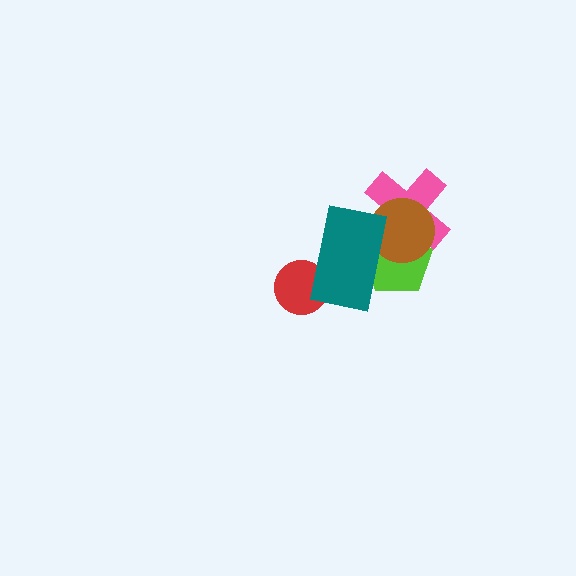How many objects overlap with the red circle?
1 object overlaps with the red circle.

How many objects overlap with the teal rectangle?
4 objects overlap with the teal rectangle.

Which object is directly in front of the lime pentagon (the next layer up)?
The pink cross is directly in front of the lime pentagon.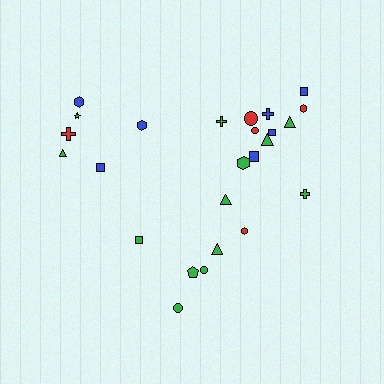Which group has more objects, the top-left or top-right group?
The top-right group.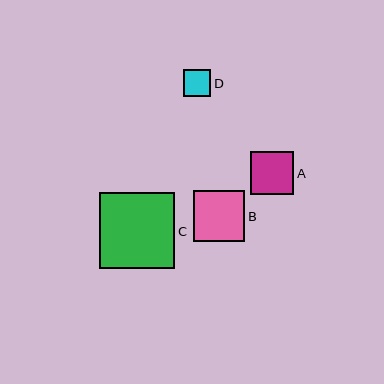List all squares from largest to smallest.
From largest to smallest: C, B, A, D.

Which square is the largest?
Square C is the largest with a size of approximately 75 pixels.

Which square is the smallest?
Square D is the smallest with a size of approximately 27 pixels.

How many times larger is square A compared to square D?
Square A is approximately 1.6 times the size of square D.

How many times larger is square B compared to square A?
Square B is approximately 1.2 times the size of square A.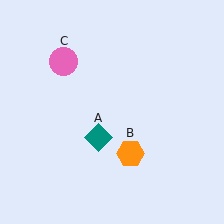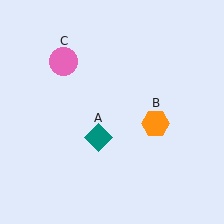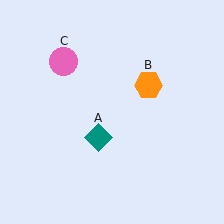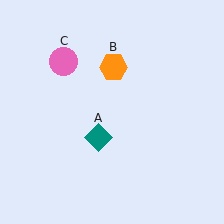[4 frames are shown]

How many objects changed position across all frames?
1 object changed position: orange hexagon (object B).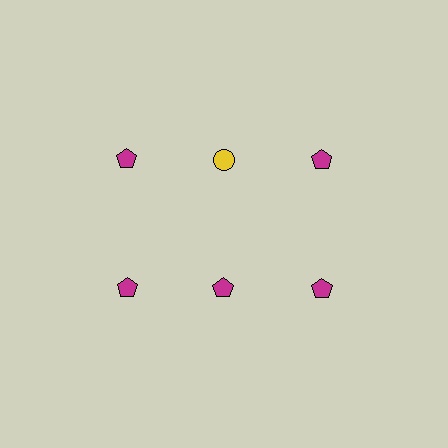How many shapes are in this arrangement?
There are 6 shapes arranged in a grid pattern.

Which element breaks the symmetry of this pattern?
The yellow circle in the top row, second from left column breaks the symmetry. All other shapes are magenta pentagons.